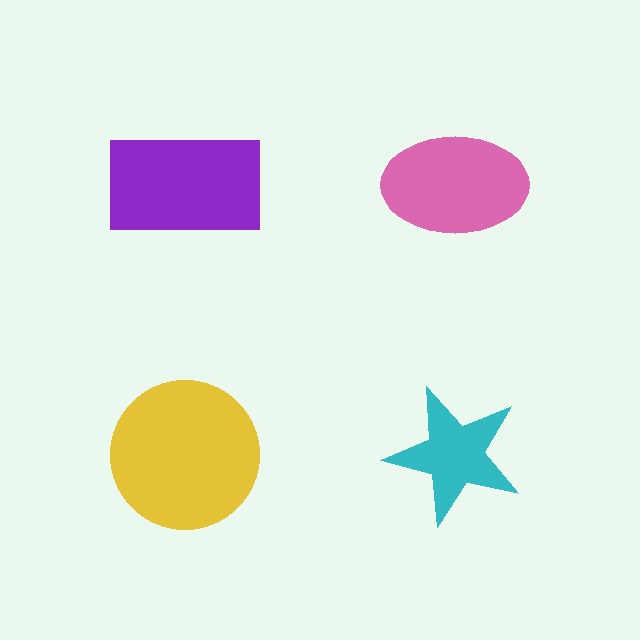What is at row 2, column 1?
A yellow circle.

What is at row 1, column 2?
A pink ellipse.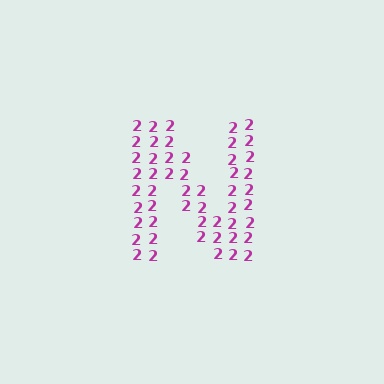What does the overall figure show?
The overall figure shows the letter N.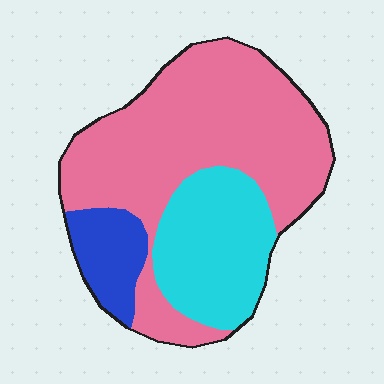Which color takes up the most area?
Pink, at roughly 60%.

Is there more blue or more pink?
Pink.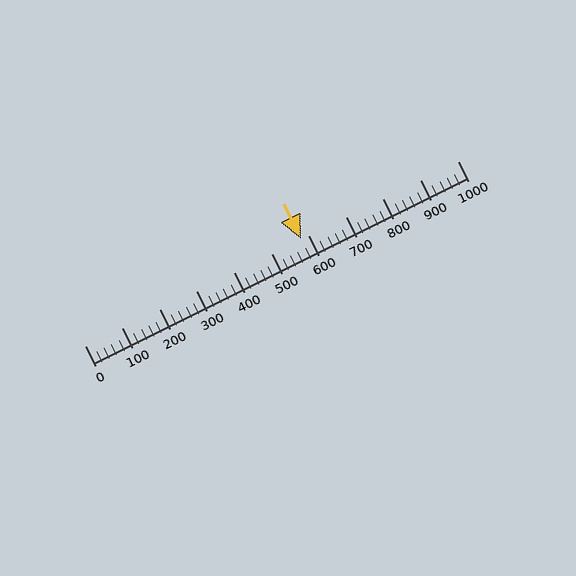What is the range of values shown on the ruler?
The ruler shows values from 0 to 1000.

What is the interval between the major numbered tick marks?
The major tick marks are spaced 100 units apart.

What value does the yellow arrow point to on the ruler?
The yellow arrow points to approximately 580.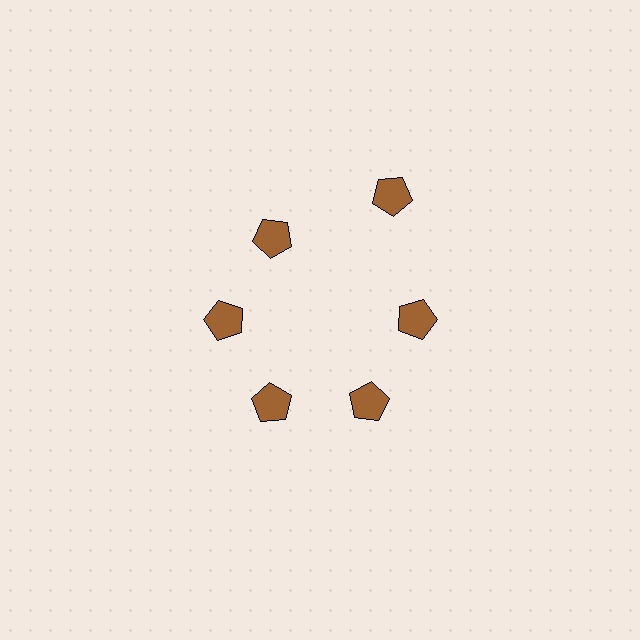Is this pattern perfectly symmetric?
No. The 6 brown pentagons are arranged in a ring, but one element near the 1 o'clock position is pushed outward from the center, breaking the 6-fold rotational symmetry.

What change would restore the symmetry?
The symmetry would be restored by moving it inward, back onto the ring so that all 6 pentagons sit at equal angles and equal distance from the center.